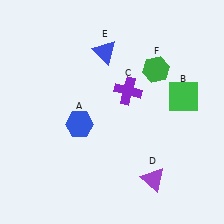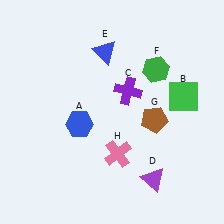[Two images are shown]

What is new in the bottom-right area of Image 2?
A pink cross (H) was added in the bottom-right area of Image 2.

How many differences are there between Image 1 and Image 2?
There are 2 differences between the two images.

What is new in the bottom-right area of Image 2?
A brown pentagon (G) was added in the bottom-right area of Image 2.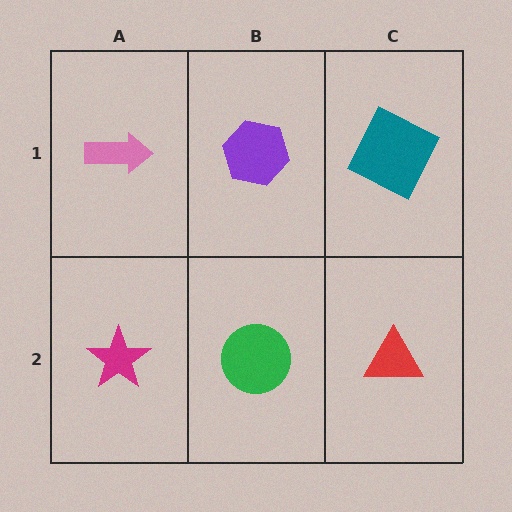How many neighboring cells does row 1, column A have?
2.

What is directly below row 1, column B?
A green circle.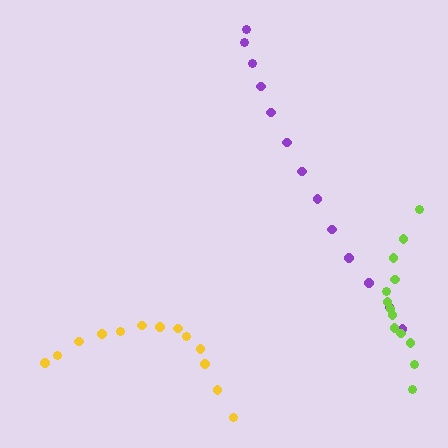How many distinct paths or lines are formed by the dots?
There are 3 distinct paths.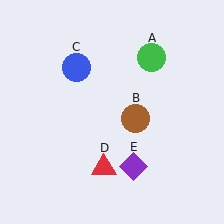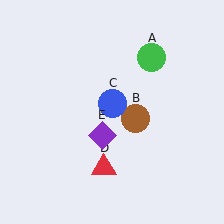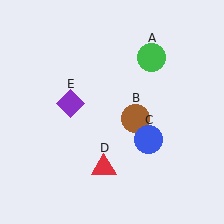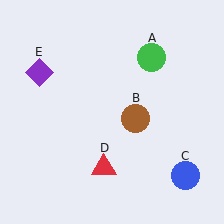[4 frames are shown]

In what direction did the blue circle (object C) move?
The blue circle (object C) moved down and to the right.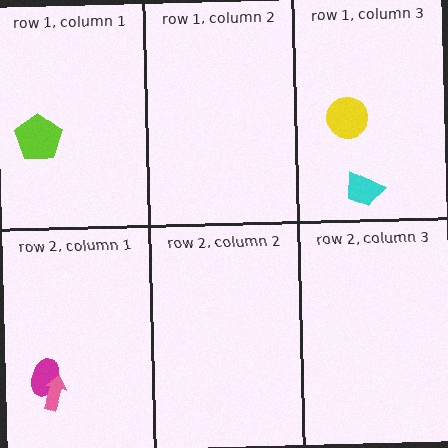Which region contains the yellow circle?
The row 1, column 3 region.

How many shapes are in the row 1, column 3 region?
2.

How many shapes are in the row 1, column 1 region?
1.